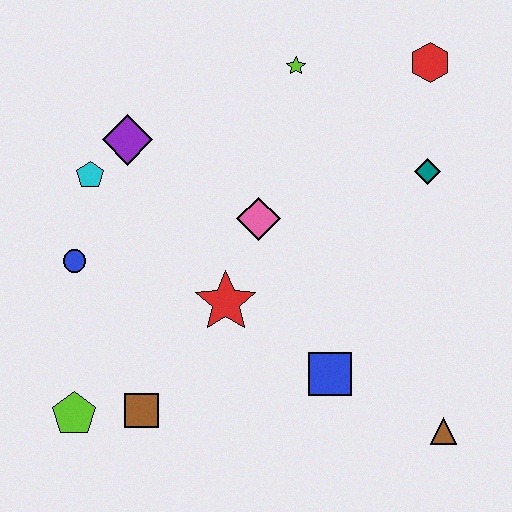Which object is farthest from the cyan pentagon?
The brown triangle is farthest from the cyan pentagon.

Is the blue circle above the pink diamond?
No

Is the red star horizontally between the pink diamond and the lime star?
No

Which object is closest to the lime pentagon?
The brown square is closest to the lime pentagon.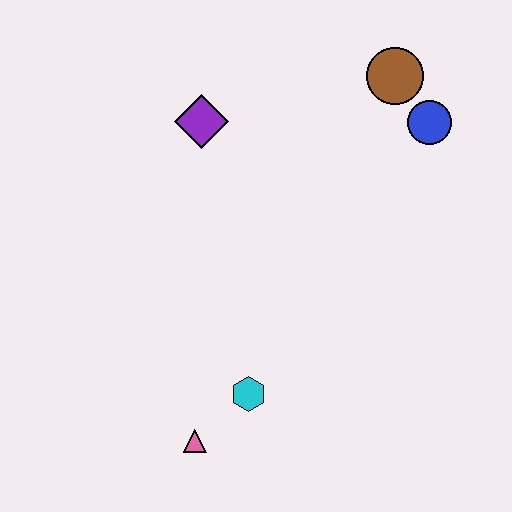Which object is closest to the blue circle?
The brown circle is closest to the blue circle.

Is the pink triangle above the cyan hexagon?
No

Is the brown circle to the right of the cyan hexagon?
Yes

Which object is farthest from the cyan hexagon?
The brown circle is farthest from the cyan hexagon.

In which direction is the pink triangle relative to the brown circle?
The pink triangle is below the brown circle.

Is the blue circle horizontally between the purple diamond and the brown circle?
No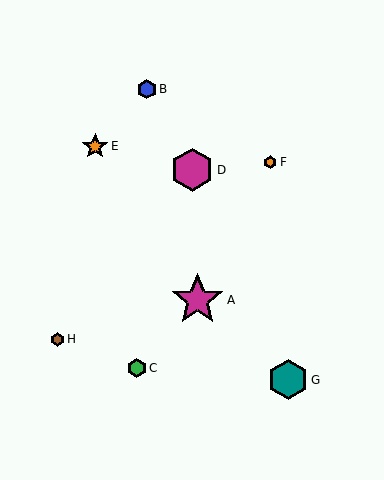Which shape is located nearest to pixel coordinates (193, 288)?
The magenta star (labeled A) at (197, 300) is nearest to that location.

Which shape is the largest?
The magenta star (labeled A) is the largest.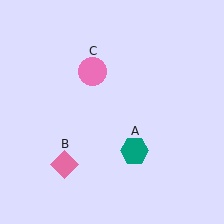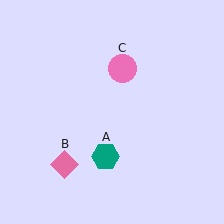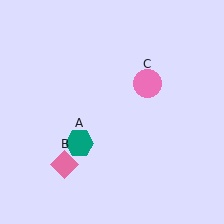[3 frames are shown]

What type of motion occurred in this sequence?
The teal hexagon (object A), pink circle (object C) rotated clockwise around the center of the scene.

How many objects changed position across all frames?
2 objects changed position: teal hexagon (object A), pink circle (object C).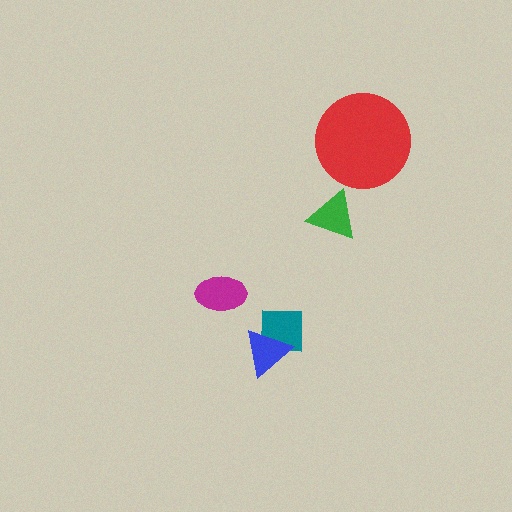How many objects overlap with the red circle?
0 objects overlap with the red circle.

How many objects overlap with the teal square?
1 object overlaps with the teal square.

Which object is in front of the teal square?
The blue triangle is in front of the teal square.